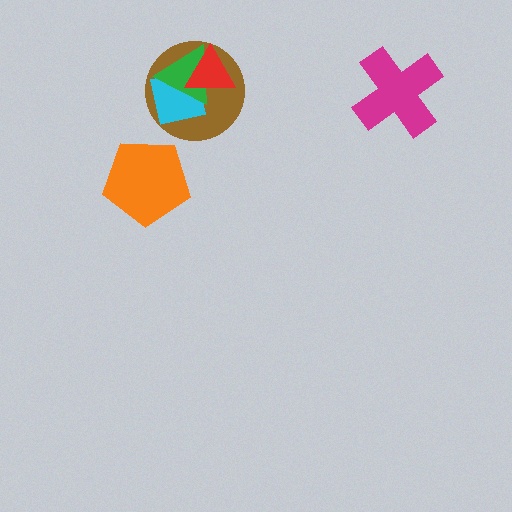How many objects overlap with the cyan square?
3 objects overlap with the cyan square.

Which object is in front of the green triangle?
The red triangle is in front of the green triangle.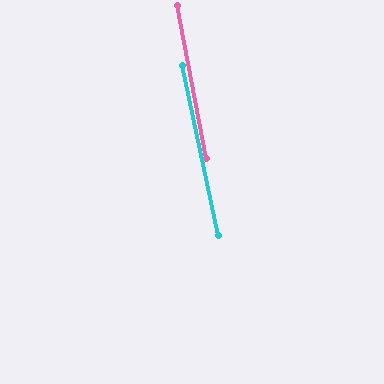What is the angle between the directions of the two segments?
Approximately 1 degree.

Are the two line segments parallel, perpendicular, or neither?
Parallel — their directions differ by only 1.4°.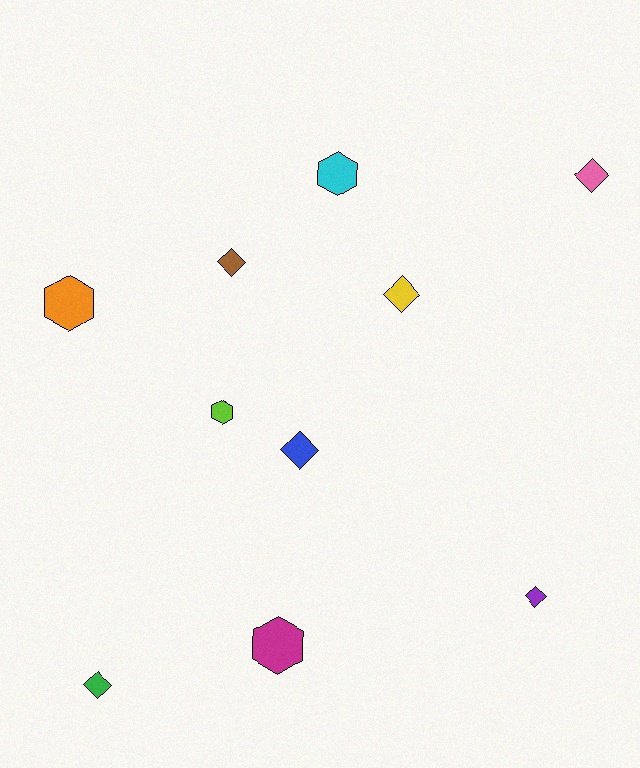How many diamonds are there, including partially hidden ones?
There are 6 diamonds.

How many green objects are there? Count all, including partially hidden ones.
There is 1 green object.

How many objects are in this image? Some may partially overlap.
There are 10 objects.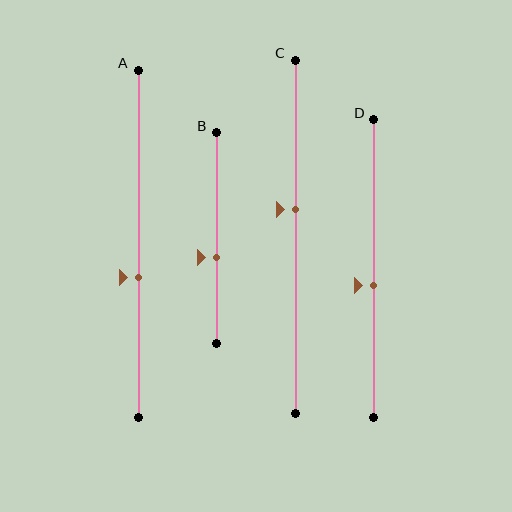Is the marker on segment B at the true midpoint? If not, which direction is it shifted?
No, the marker on segment B is shifted downward by about 9% of the segment length.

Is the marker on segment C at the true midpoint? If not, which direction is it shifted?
No, the marker on segment C is shifted upward by about 8% of the segment length.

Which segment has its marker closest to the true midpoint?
Segment D has its marker closest to the true midpoint.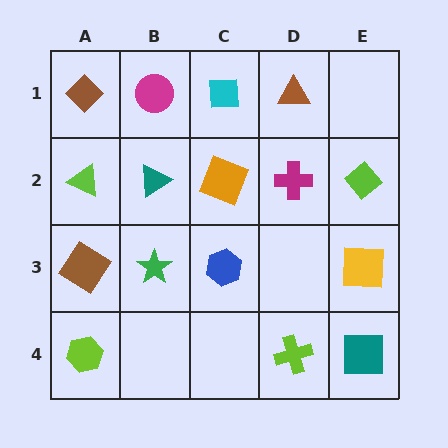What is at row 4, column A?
A lime hexagon.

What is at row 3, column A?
A brown diamond.